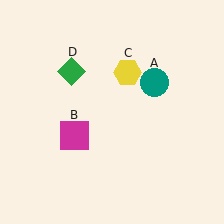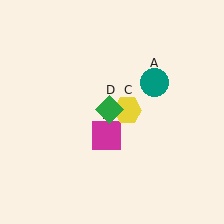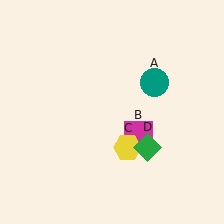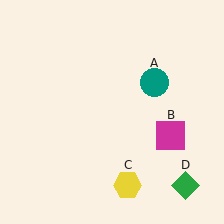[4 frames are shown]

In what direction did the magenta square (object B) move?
The magenta square (object B) moved right.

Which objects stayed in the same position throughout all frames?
Teal circle (object A) remained stationary.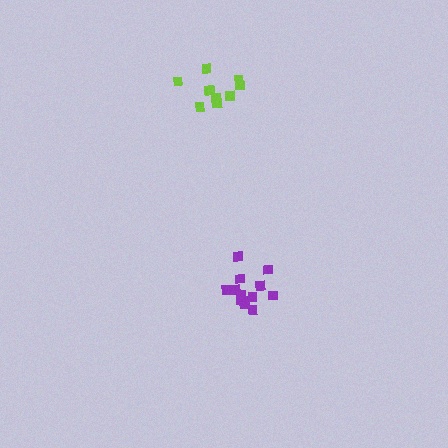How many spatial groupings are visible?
There are 2 spatial groupings.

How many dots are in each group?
Group 1: 13 dots, Group 2: 10 dots (23 total).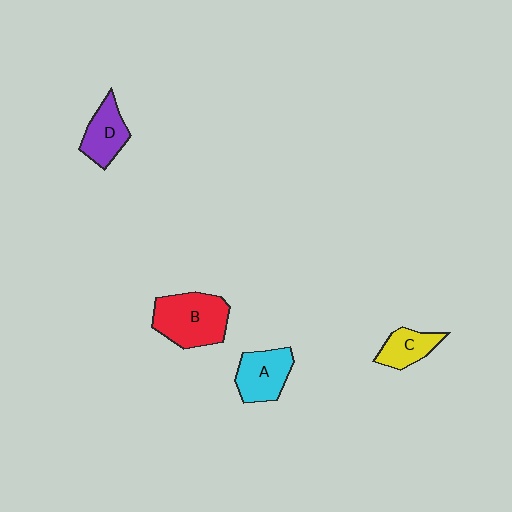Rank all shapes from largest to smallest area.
From largest to smallest: B (red), A (cyan), D (purple), C (yellow).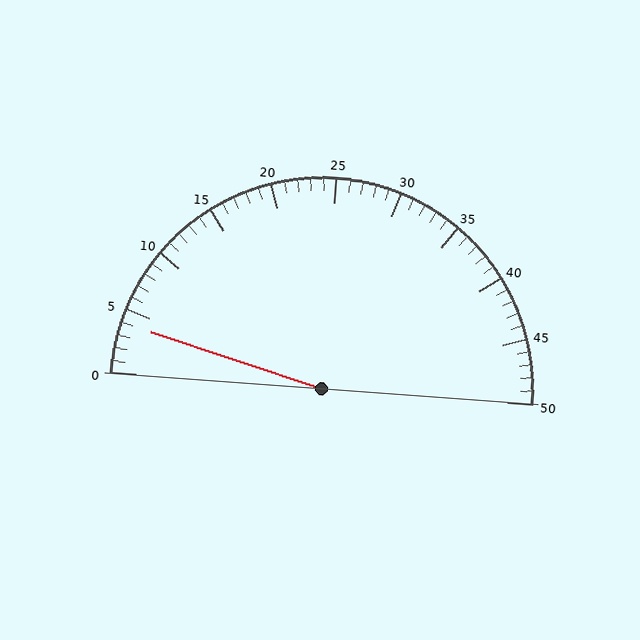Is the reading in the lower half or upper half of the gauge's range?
The reading is in the lower half of the range (0 to 50).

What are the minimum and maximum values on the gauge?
The gauge ranges from 0 to 50.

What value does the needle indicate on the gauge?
The needle indicates approximately 4.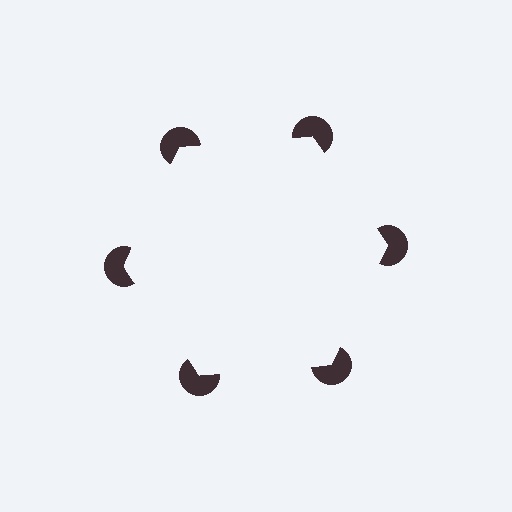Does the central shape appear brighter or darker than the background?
It typically appears slightly brighter than the background, even though no actual brightness change is drawn.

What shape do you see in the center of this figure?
An illusory hexagon — its edges are inferred from the aligned wedge cuts in the pac-man discs, not physically drawn.